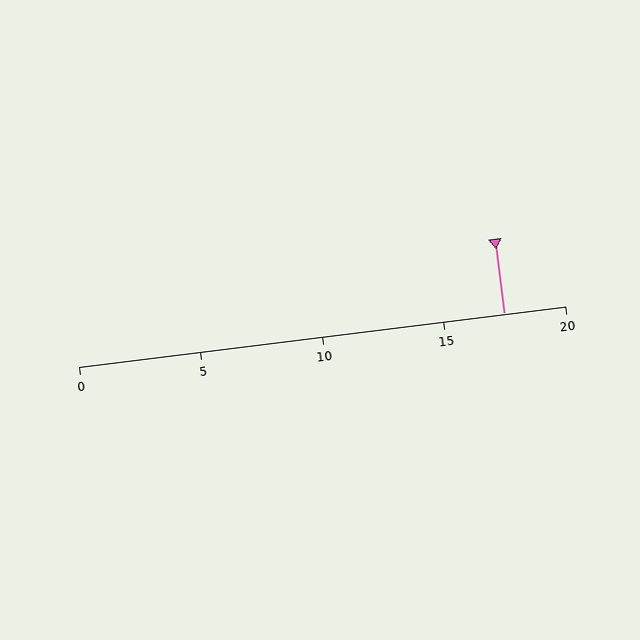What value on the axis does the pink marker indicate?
The marker indicates approximately 17.5.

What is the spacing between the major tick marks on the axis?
The major ticks are spaced 5 apart.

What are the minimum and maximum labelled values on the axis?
The axis runs from 0 to 20.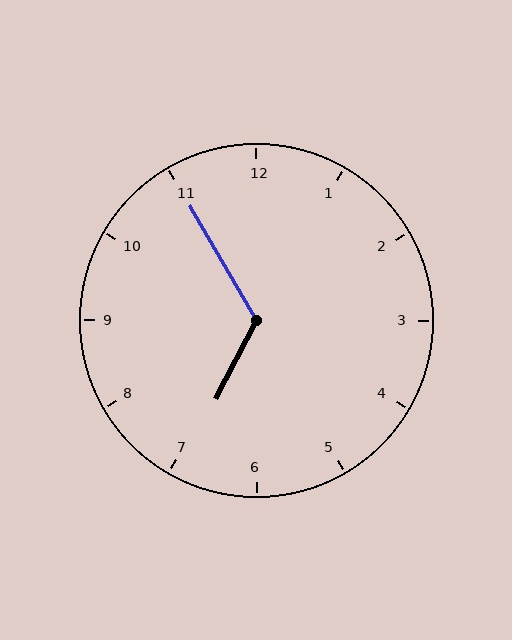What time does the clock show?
6:55.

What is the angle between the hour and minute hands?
Approximately 122 degrees.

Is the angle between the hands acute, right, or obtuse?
It is obtuse.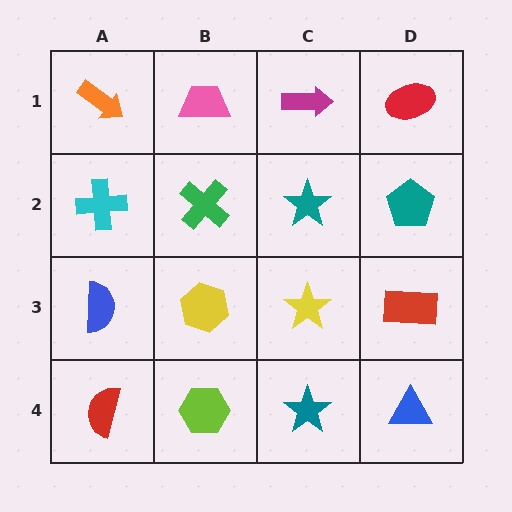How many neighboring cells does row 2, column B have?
4.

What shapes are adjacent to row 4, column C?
A yellow star (row 3, column C), a lime hexagon (row 4, column B), a blue triangle (row 4, column D).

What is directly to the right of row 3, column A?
A yellow hexagon.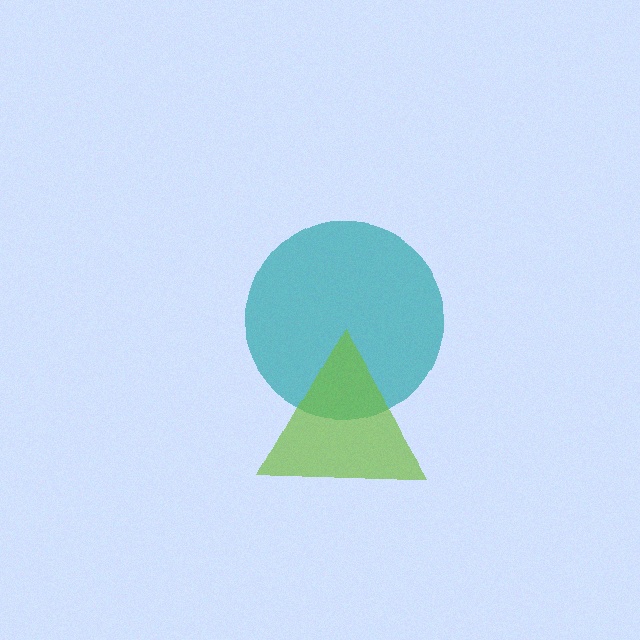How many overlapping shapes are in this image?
There are 2 overlapping shapes in the image.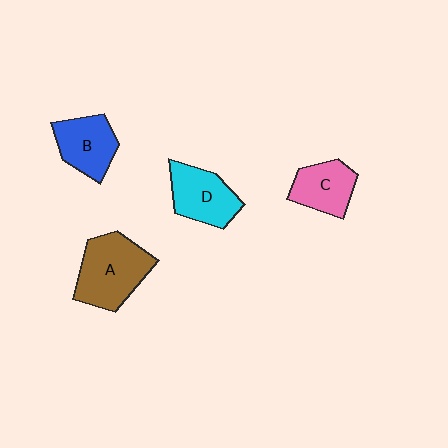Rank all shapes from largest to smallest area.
From largest to smallest: A (brown), D (cyan), B (blue), C (pink).